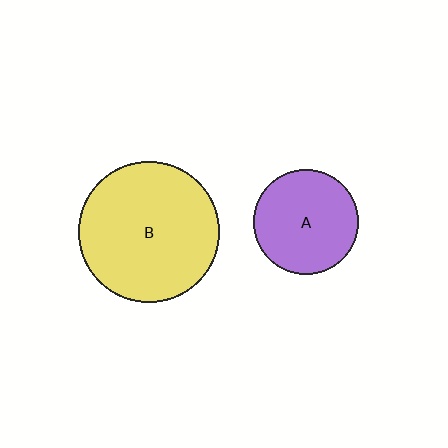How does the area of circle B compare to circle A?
Approximately 1.8 times.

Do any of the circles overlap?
No, none of the circles overlap.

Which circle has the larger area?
Circle B (yellow).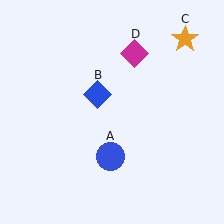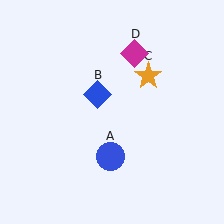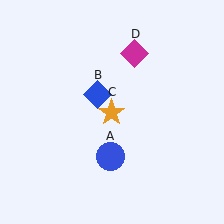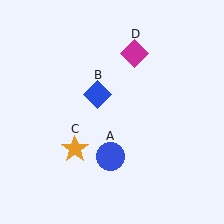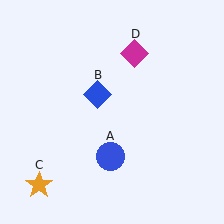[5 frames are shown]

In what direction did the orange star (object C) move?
The orange star (object C) moved down and to the left.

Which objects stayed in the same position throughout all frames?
Blue circle (object A) and blue diamond (object B) and magenta diamond (object D) remained stationary.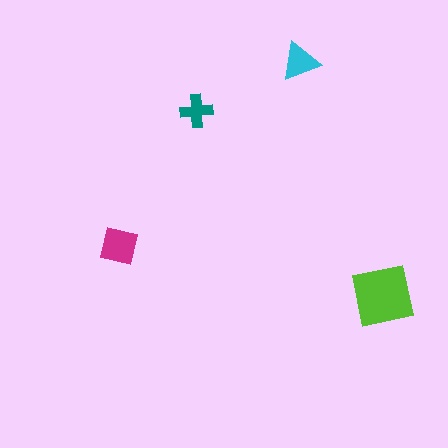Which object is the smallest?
The teal cross.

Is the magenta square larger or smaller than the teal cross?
Larger.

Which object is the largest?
The lime square.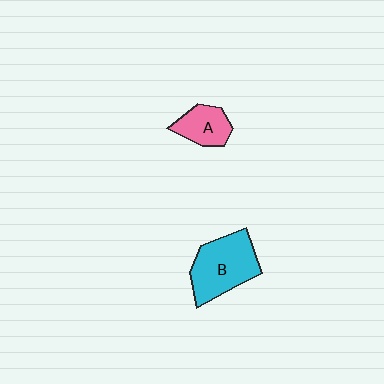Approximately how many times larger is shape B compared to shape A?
Approximately 1.9 times.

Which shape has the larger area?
Shape B (cyan).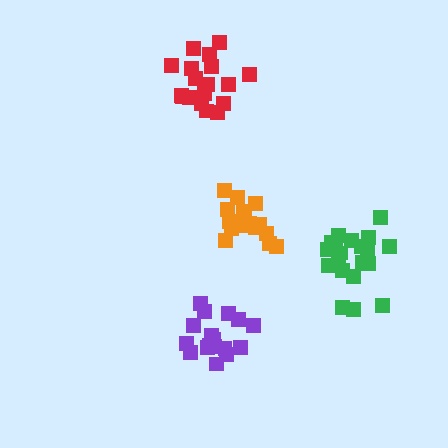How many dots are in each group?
Group 1: 20 dots, Group 2: 17 dots, Group 3: 17 dots, Group 4: 18 dots (72 total).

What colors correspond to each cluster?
The clusters are colored: green, purple, orange, red.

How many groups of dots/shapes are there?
There are 4 groups.